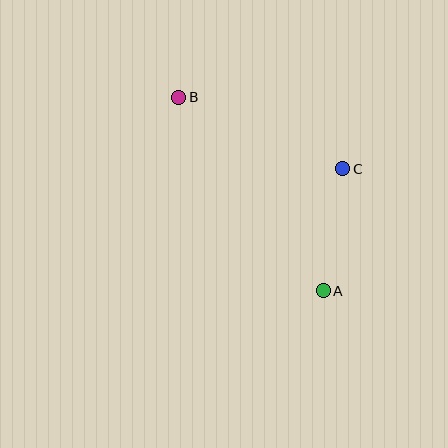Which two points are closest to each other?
Points A and C are closest to each other.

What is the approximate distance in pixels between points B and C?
The distance between B and C is approximately 179 pixels.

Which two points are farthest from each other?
Points A and B are farthest from each other.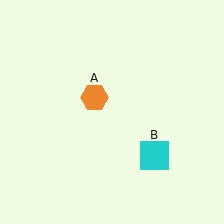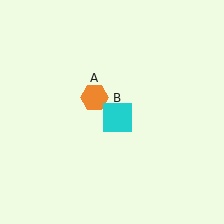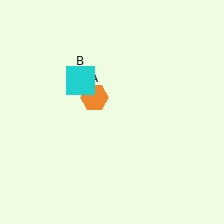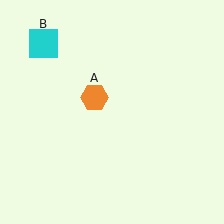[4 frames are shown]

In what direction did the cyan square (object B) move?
The cyan square (object B) moved up and to the left.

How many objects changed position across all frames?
1 object changed position: cyan square (object B).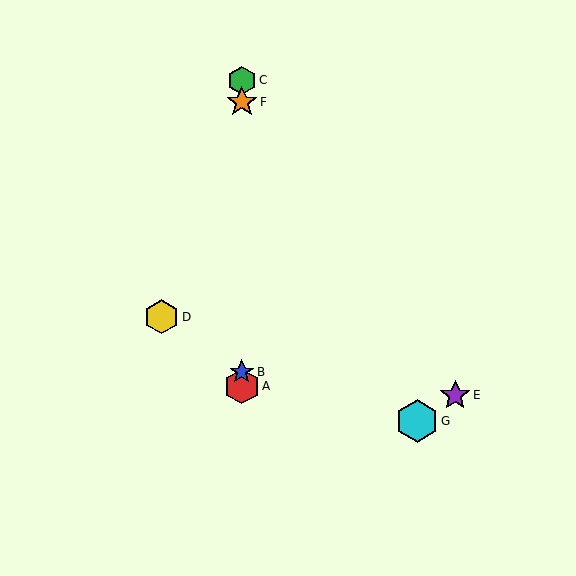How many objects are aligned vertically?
4 objects (A, B, C, F) are aligned vertically.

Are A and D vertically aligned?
No, A is at x≈242 and D is at x≈162.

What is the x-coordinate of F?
Object F is at x≈242.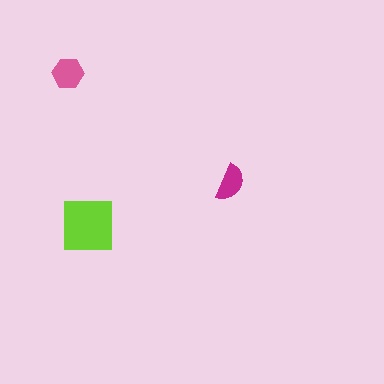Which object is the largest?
The lime square.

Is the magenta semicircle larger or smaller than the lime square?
Smaller.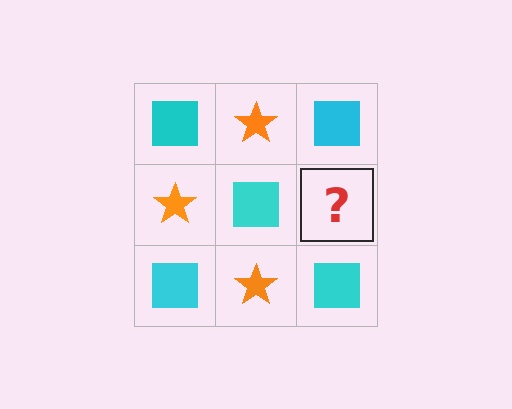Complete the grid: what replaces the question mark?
The question mark should be replaced with an orange star.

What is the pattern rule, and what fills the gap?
The rule is that it alternates cyan square and orange star in a checkerboard pattern. The gap should be filled with an orange star.